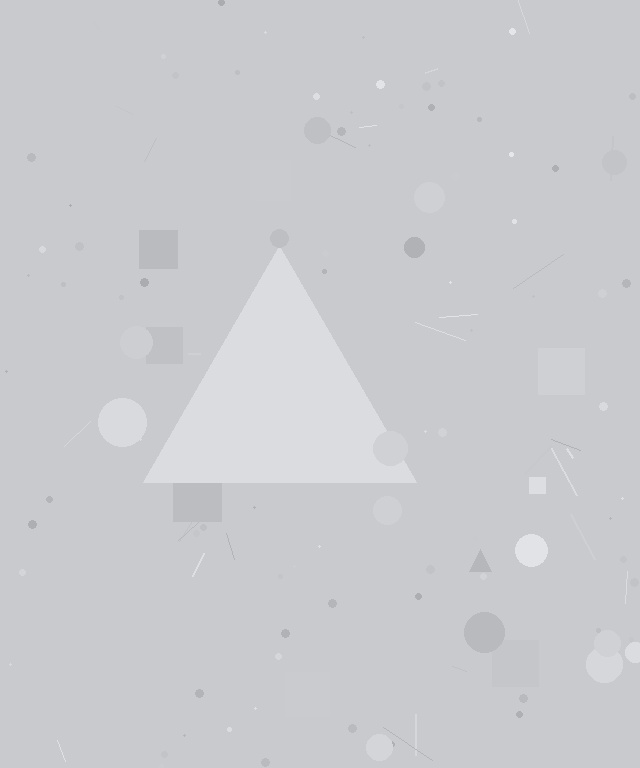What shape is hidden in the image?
A triangle is hidden in the image.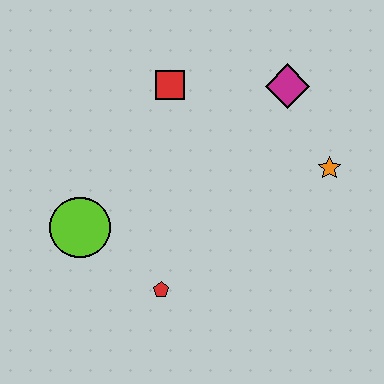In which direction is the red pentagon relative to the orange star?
The red pentagon is to the left of the orange star.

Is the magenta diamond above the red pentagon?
Yes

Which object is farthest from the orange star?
The lime circle is farthest from the orange star.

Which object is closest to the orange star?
The magenta diamond is closest to the orange star.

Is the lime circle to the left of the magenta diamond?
Yes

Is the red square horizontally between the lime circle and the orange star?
Yes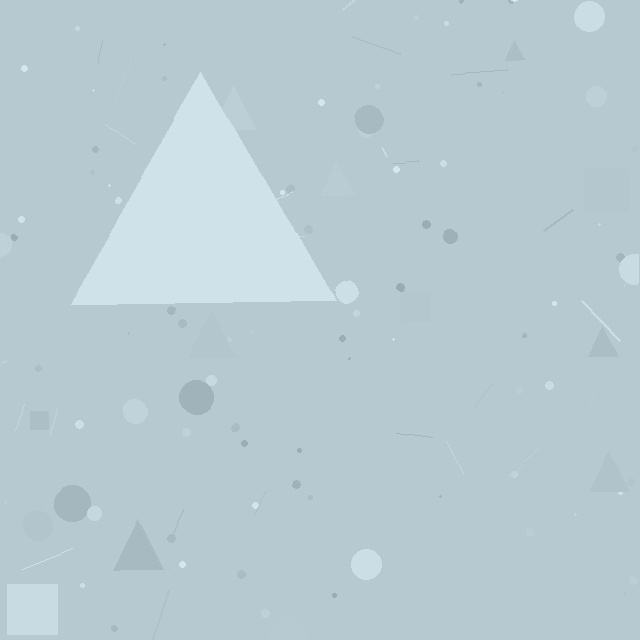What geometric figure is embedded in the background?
A triangle is embedded in the background.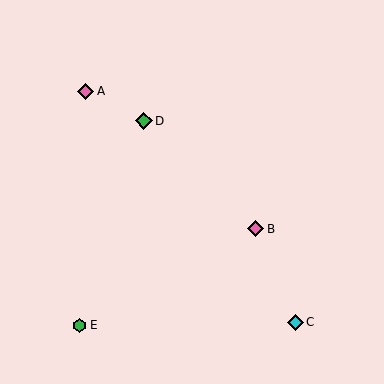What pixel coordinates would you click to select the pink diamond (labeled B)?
Click at (256, 229) to select the pink diamond B.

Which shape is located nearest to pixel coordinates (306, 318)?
The cyan diamond (labeled C) at (295, 322) is nearest to that location.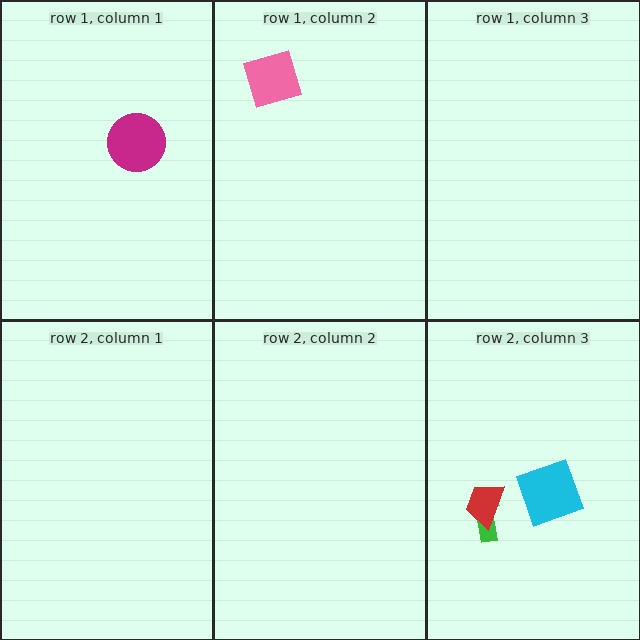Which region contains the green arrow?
The row 2, column 3 region.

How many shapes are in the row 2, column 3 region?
3.